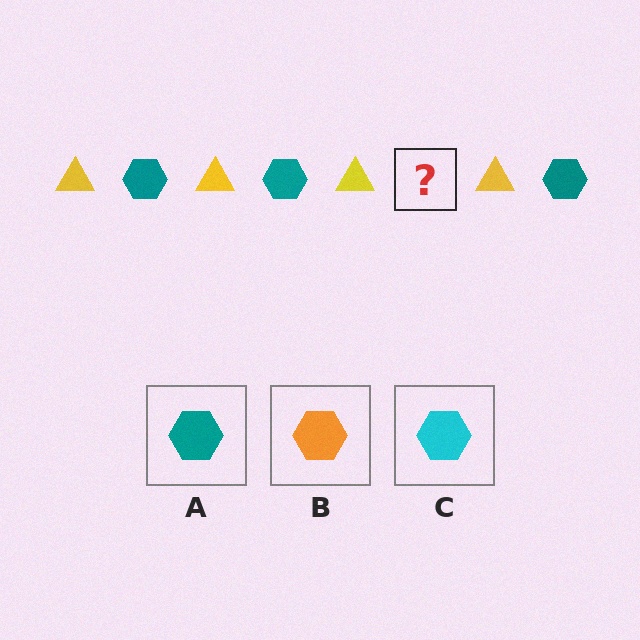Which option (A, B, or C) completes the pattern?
A.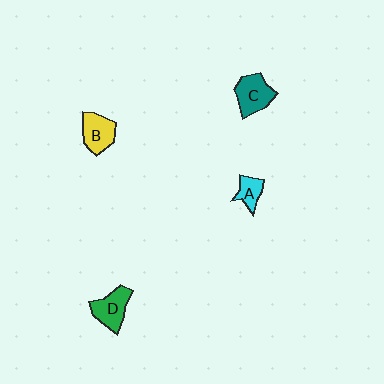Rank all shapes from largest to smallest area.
From largest to smallest: C (teal), D (green), B (yellow), A (cyan).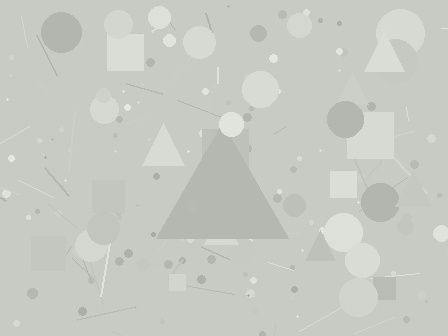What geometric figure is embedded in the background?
A triangle is embedded in the background.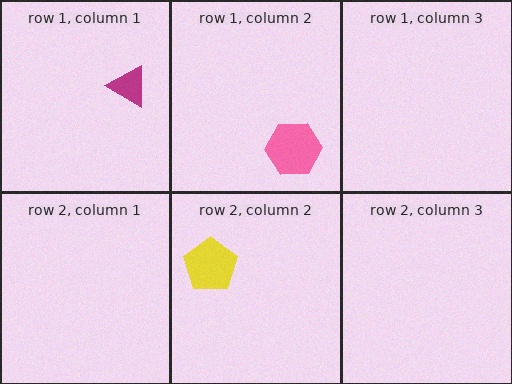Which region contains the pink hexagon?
The row 1, column 2 region.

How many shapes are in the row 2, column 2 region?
1.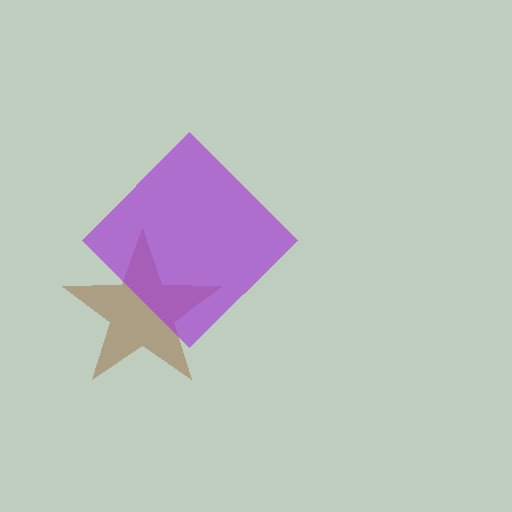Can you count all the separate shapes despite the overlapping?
Yes, there are 2 separate shapes.